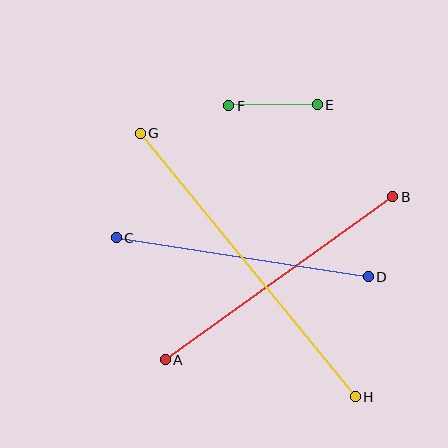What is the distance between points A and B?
The distance is approximately 280 pixels.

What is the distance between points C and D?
The distance is approximately 255 pixels.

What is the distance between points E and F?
The distance is approximately 88 pixels.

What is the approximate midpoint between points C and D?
The midpoint is at approximately (242, 257) pixels.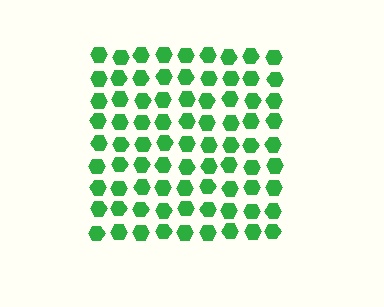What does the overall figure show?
The overall figure shows a square.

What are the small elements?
The small elements are hexagons.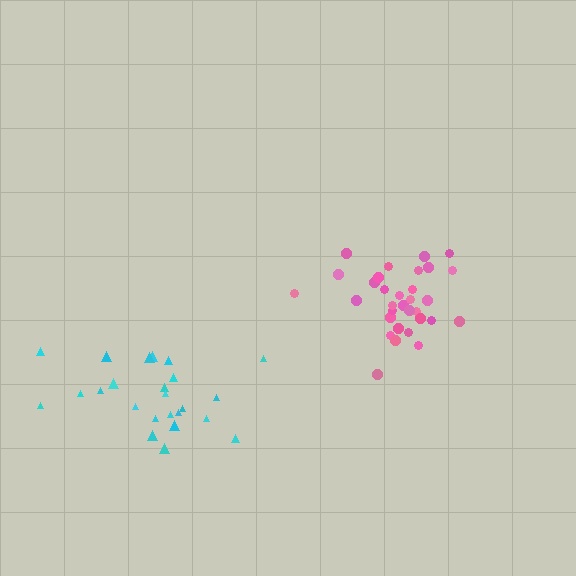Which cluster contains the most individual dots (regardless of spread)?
Pink (32).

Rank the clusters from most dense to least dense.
pink, cyan.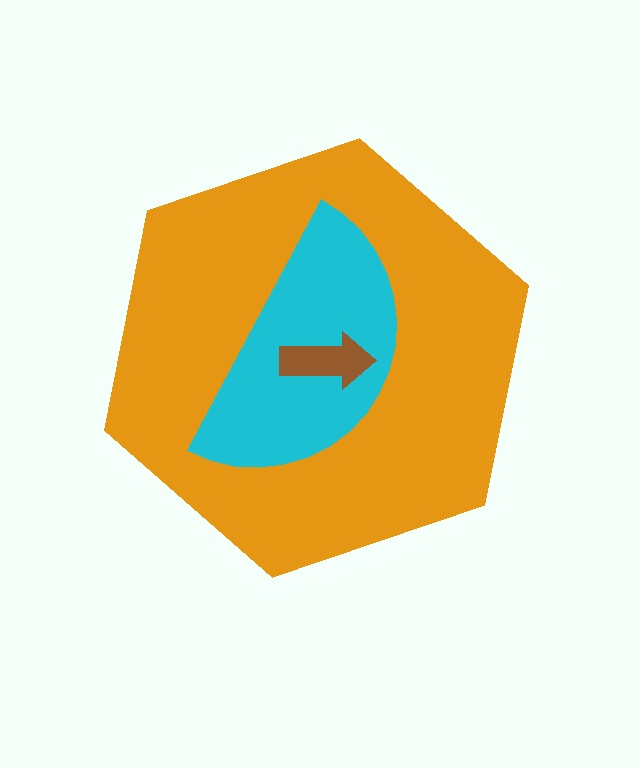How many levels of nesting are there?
3.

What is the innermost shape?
The brown arrow.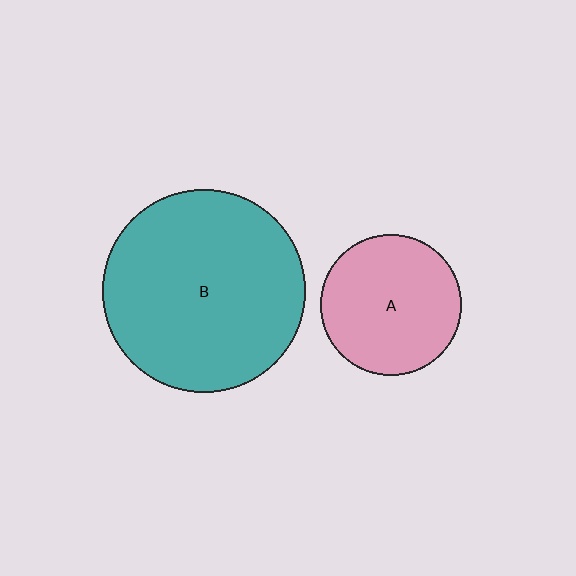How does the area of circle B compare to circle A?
Approximately 2.1 times.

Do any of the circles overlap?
No, none of the circles overlap.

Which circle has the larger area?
Circle B (teal).